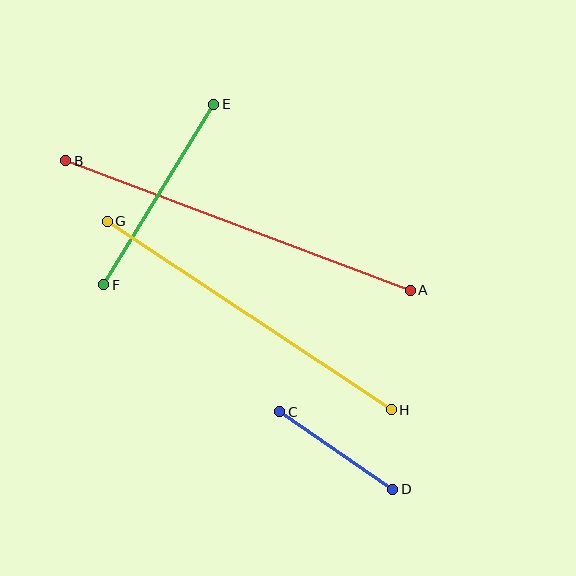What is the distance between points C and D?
The distance is approximately 137 pixels.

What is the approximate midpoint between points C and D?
The midpoint is at approximately (336, 450) pixels.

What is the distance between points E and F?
The distance is approximately 212 pixels.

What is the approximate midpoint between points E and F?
The midpoint is at approximately (159, 195) pixels.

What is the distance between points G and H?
The distance is approximately 341 pixels.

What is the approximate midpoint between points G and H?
The midpoint is at approximately (249, 315) pixels.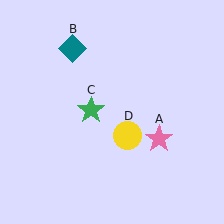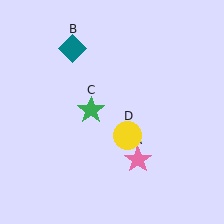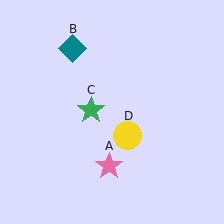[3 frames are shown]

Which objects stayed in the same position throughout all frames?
Teal diamond (object B) and green star (object C) and yellow circle (object D) remained stationary.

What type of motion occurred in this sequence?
The pink star (object A) rotated clockwise around the center of the scene.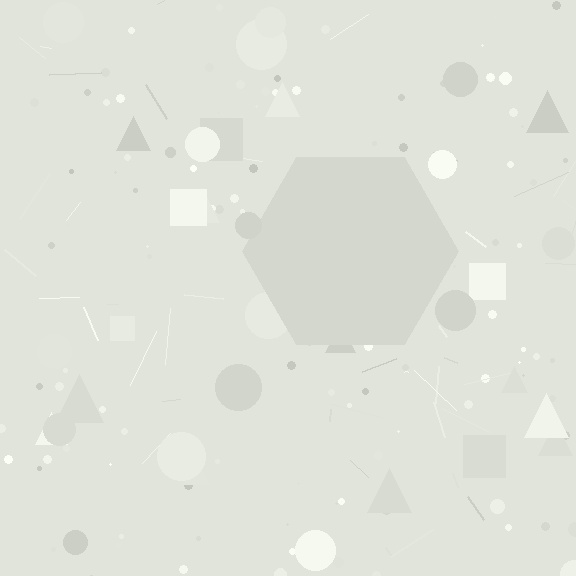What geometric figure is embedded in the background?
A hexagon is embedded in the background.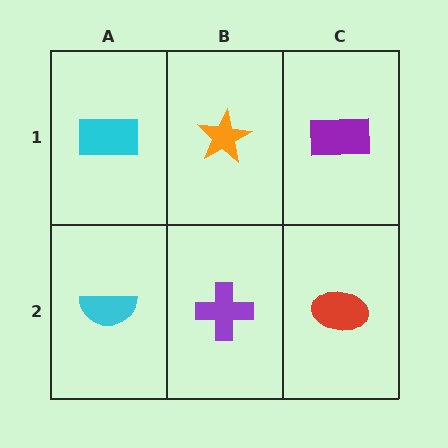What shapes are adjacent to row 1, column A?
A cyan semicircle (row 2, column A), an orange star (row 1, column B).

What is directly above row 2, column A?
A cyan rectangle.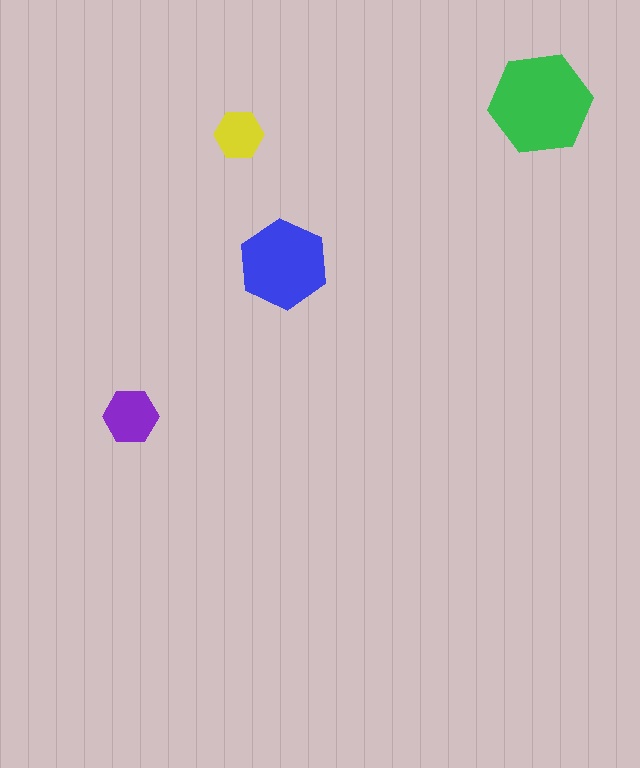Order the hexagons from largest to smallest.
the green one, the blue one, the purple one, the yellow one.